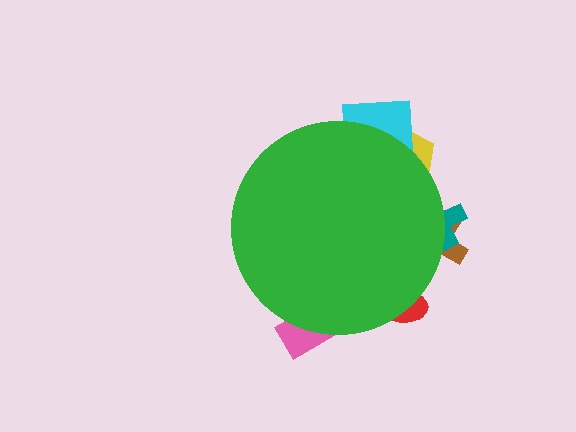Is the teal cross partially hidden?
Yes, the teal cross is partially hidden behind the green circle.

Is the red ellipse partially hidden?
Yes, the red ellipse is partially hidden behind the green circle.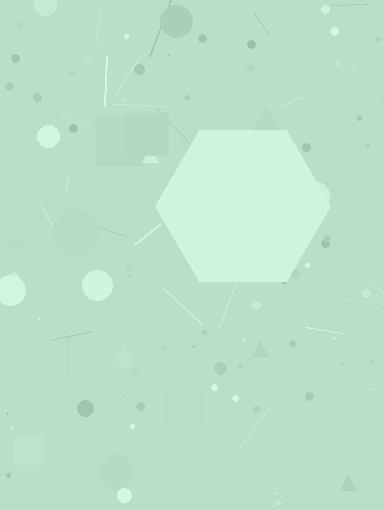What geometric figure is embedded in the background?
A hexagon is embedded in the background.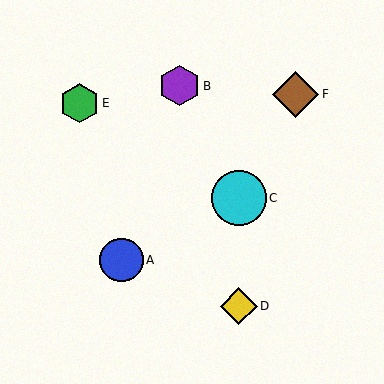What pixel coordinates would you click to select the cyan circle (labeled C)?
Click at (239, 198) to select the cyan circle C.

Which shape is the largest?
The cyan circle (labeled C) is the largest.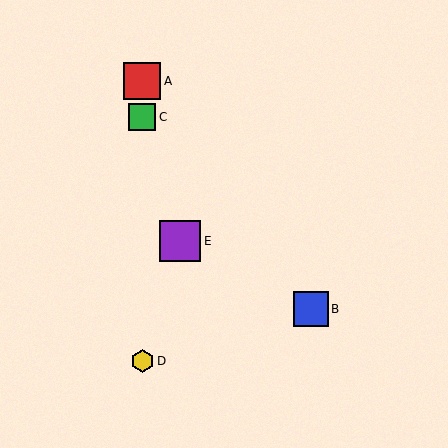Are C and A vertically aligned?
Yes, both are at x≈142.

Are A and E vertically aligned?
No, A is at x≈142 and E is at x≈180.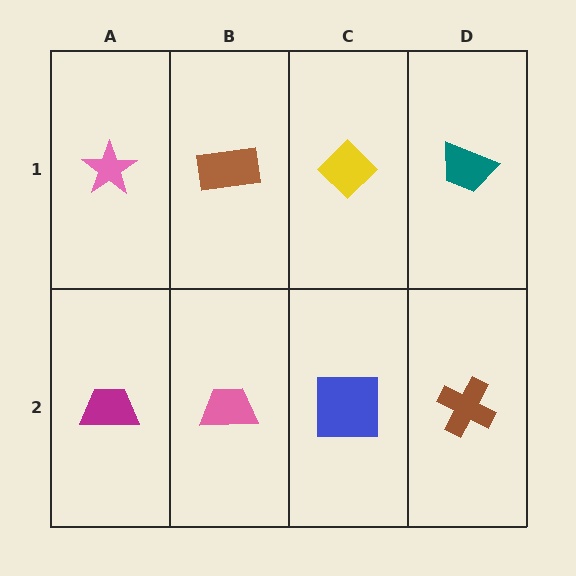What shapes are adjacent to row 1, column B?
A pink trapezoid (row 2, column B), a pink star (row 1, column A), a yellow diamond (row 1, column C).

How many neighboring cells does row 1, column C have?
3.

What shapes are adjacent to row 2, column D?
A teal trapezoid (row 1, column D), a blue square (row 2, column C).